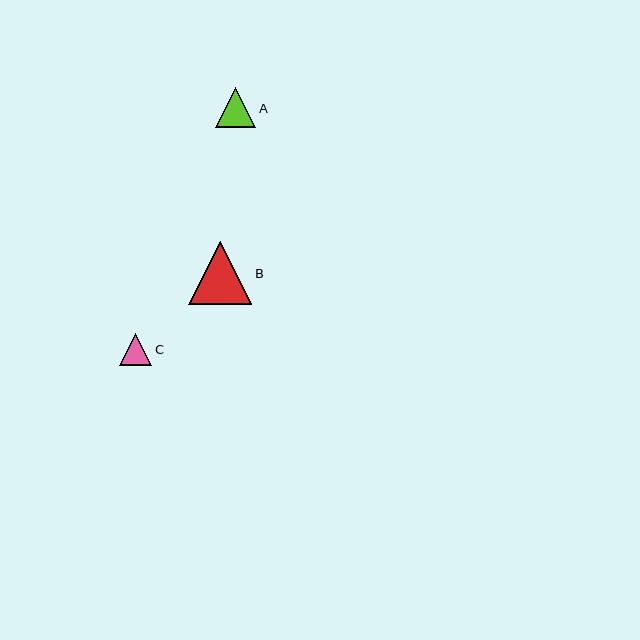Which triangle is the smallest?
Triangle C is the smallest with a size of approximately 32 pixels.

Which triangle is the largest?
Triangle B is the largest with a size of approximately 63 pixels.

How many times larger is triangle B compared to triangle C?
Triangle B is approximately 2.0 times the size of triangle C.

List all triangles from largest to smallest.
From largest to smallest: B, A, C.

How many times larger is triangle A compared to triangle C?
Triangle A is approximately 1.3 times the size of triangle C.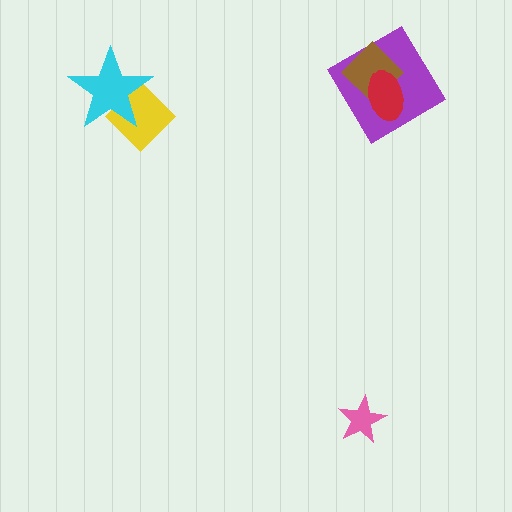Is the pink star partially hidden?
No, no other shape covers it.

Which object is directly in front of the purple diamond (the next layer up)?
The brown diamond is directly in front of the purple diamond.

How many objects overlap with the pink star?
0 objects overlap with the pink star.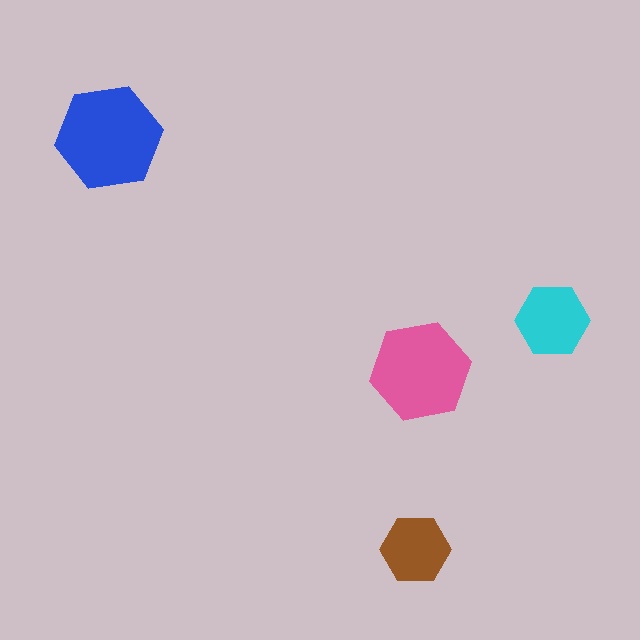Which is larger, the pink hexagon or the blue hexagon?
The blue one.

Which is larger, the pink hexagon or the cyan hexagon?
The pink one.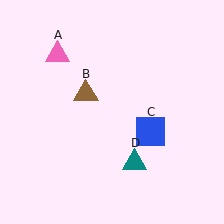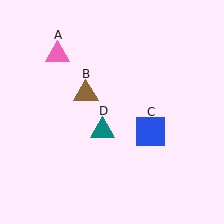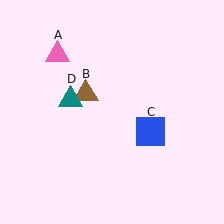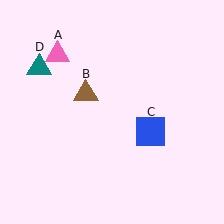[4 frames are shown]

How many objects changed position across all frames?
1 object changed position: teal triangle (object D).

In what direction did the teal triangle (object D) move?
The teal triangle (object D) moved up and to the left.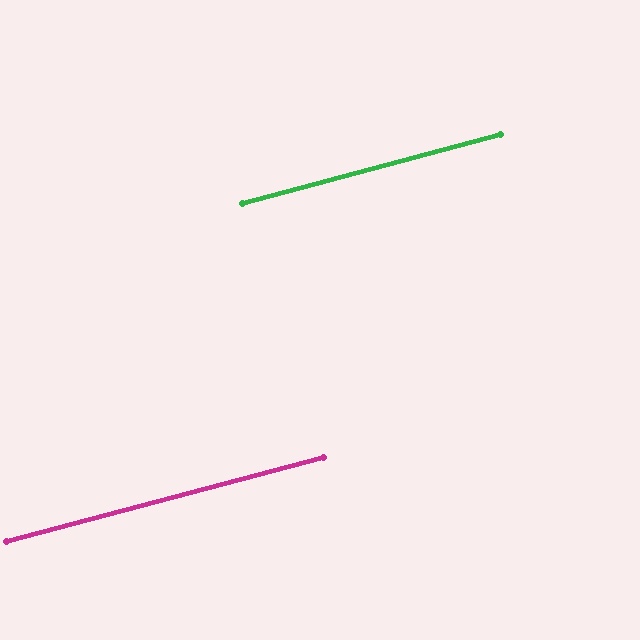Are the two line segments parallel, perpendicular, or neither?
Parallel — their directions differ by only 0.3°.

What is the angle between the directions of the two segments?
Approximately 0 degrees.